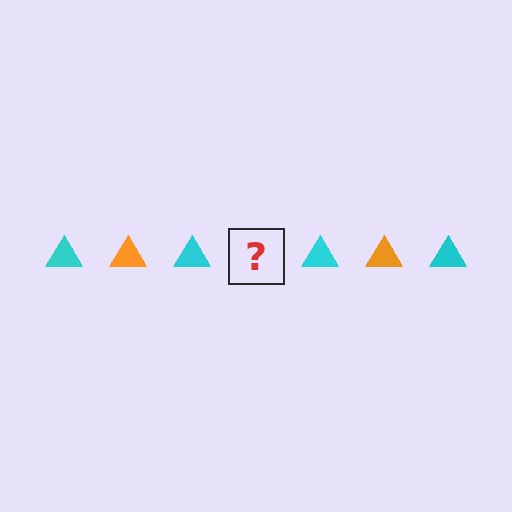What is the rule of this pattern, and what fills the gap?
The rule is that the pattern cycles through cyan, orange triangles. The gap should be filled with an orange triangle.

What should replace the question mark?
The question mark should be replaced with an orange triangle.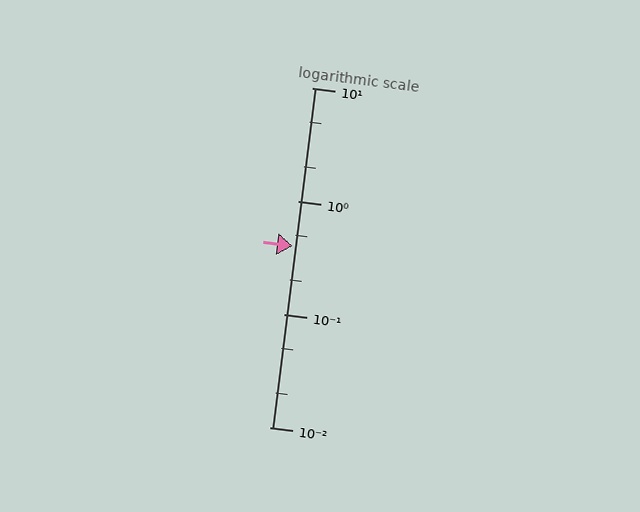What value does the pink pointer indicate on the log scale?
The pointer indicates approximately 0.4.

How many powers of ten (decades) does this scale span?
The scale spans 3 decades, from 0.01 to 10.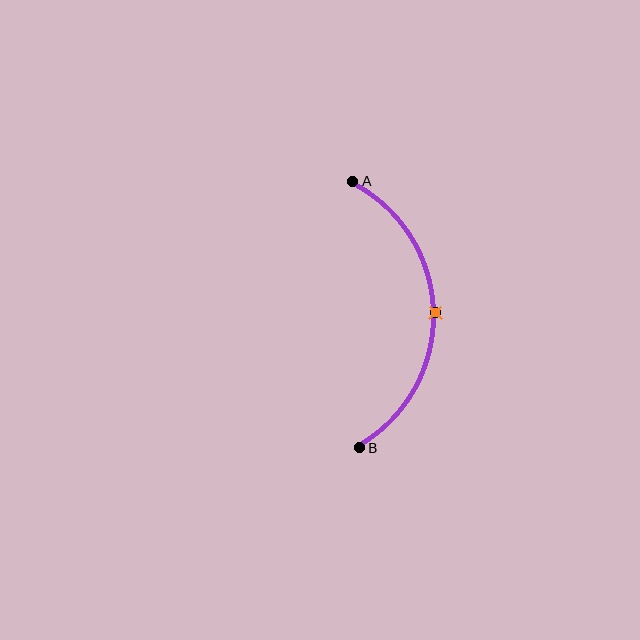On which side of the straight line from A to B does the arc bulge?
The arc bulges to the right of the straight line connecting A and B.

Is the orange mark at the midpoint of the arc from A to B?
Yes. The orange mark lies on the arc at equal arc-length from both A and B — it is the arc midpoint.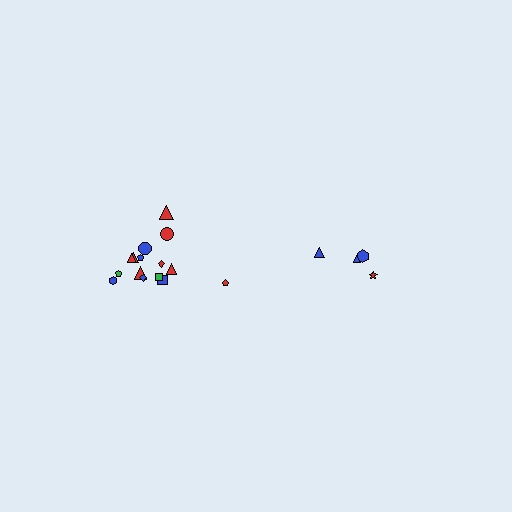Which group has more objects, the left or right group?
The left group.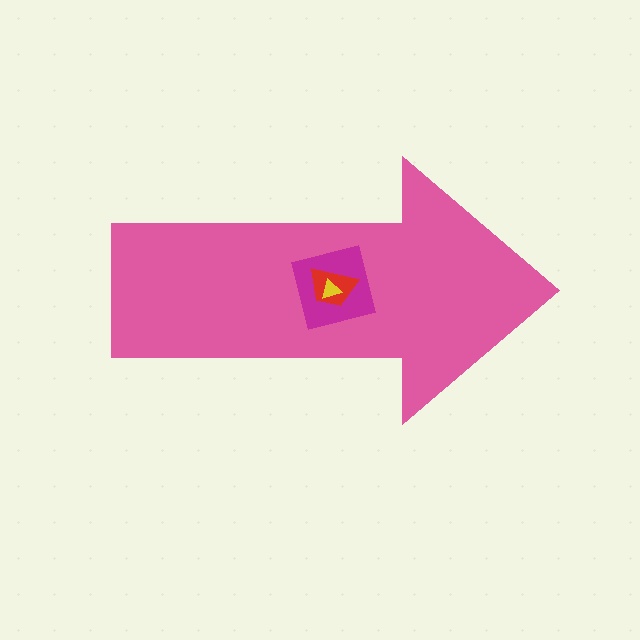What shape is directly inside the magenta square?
The red trapezoid.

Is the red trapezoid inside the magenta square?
Yes.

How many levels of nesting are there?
4.